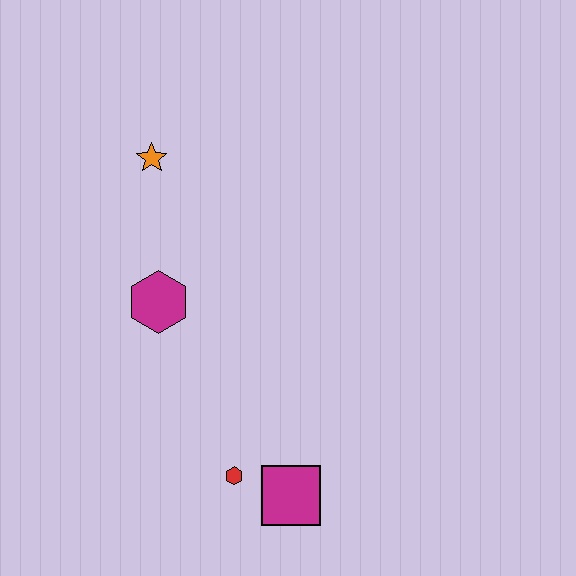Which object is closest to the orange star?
The magenta hexagon is closest to the orange star.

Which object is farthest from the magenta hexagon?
The magenta square is farthest from the magenta hexagon.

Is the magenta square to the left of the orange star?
No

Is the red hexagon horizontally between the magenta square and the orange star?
Yes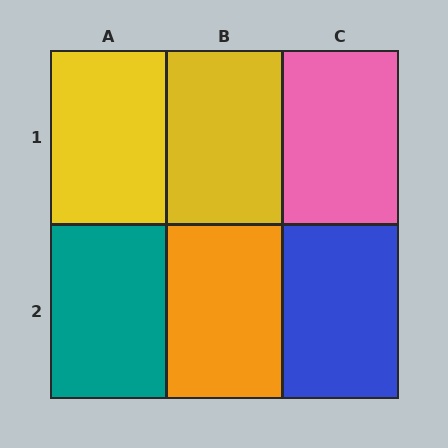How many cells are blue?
1 cell is blue.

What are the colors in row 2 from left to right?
Teal, orange, blue.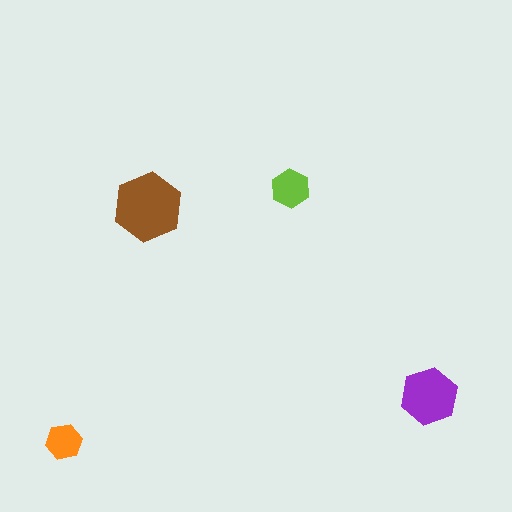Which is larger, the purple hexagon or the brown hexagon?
The brown one.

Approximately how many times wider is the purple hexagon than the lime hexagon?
About 1.5 times wider.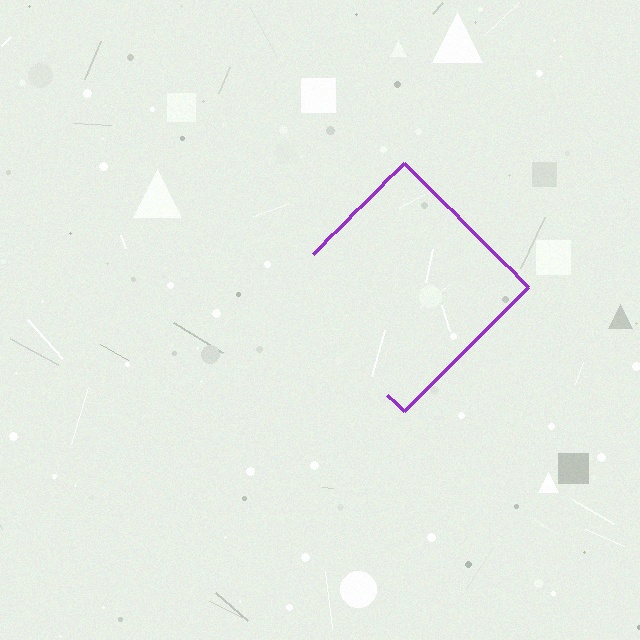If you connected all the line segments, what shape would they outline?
They would outline a diamond.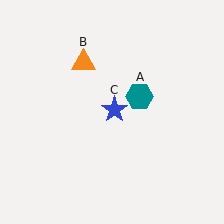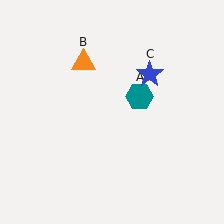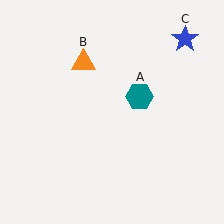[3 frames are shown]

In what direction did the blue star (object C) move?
The blue star (object C) moved up and to the right.